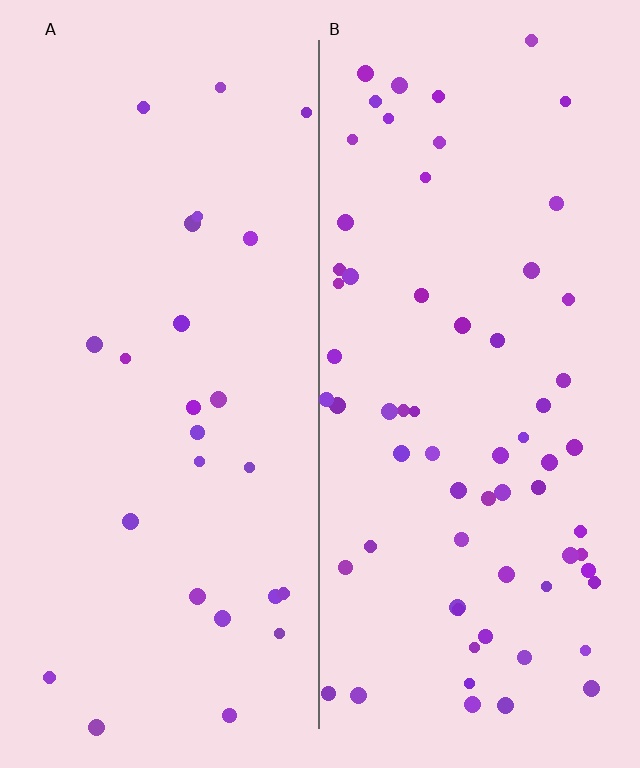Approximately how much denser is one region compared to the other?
Approximately 2.6× — region B over region A.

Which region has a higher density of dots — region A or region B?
B (the right).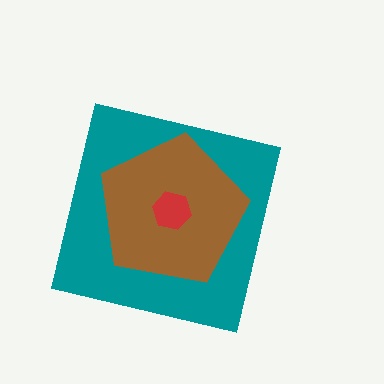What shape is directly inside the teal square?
The brown pentagon.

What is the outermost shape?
The teal square.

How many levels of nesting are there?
3.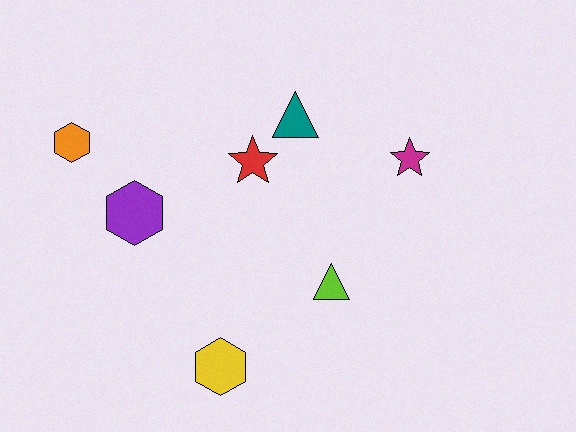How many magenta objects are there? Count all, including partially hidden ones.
There is 1 magenta object.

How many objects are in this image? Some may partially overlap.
There are 7 objects.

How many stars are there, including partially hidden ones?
There are 2 stars.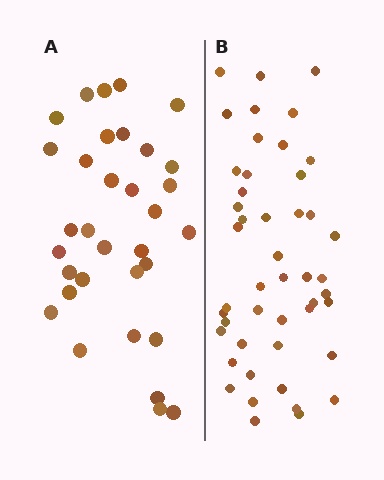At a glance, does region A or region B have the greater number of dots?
Region B (the right region) has more dots.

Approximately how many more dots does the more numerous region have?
Region B has approximately 15 more dots than region A.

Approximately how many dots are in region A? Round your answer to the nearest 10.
About 30 dots. (The exact count is 33, which rounds to 30.)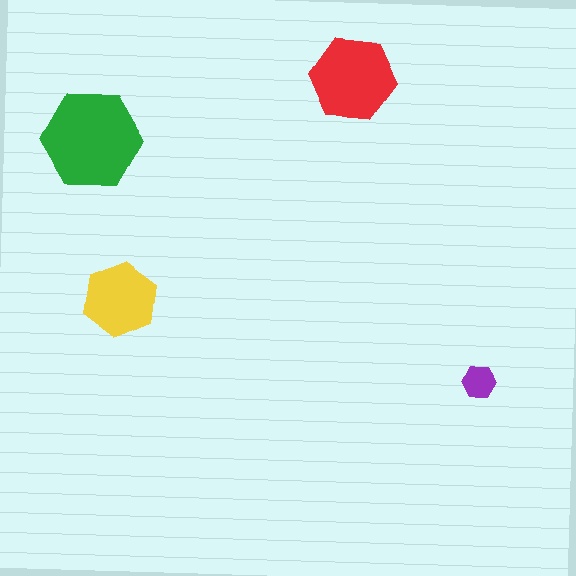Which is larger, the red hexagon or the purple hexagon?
The red one.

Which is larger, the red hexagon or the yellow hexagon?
The red one.